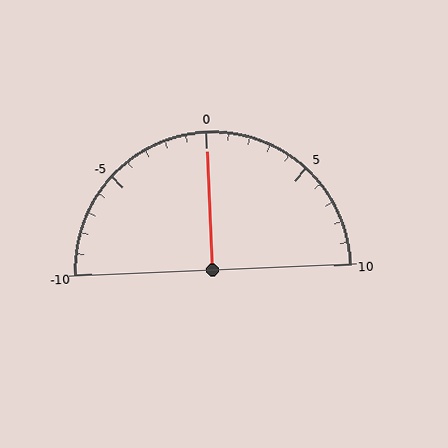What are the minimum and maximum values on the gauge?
The gauge ranges from -10 to 10.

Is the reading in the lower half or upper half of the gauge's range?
The reading is in the upper half of the range (-10 to 10).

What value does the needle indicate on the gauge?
The needle indicates approximately 0.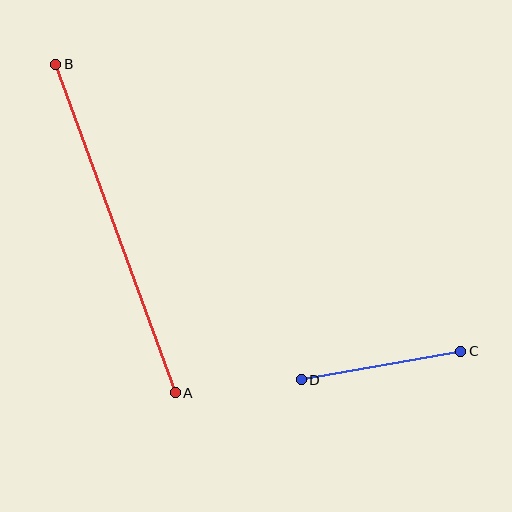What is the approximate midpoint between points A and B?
The midpoint is at approximately (116, 228) pixels.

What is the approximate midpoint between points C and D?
The midpoint is at approximately (381, 365) pixels.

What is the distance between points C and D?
The distance is approximately 162 pixels.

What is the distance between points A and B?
The distance is approximately 350 pixels.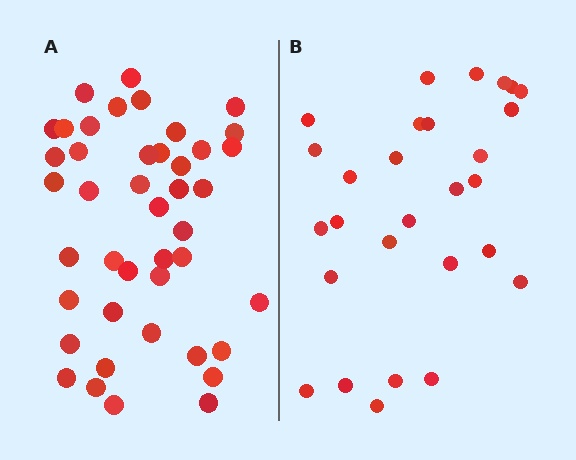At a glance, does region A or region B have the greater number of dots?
Region A (the left region) has more dots.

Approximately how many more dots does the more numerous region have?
Region A has approximately 15 more dots than region B.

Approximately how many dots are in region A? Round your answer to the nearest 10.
About 40 dots. (The exact count is 43, which rounds to 40.)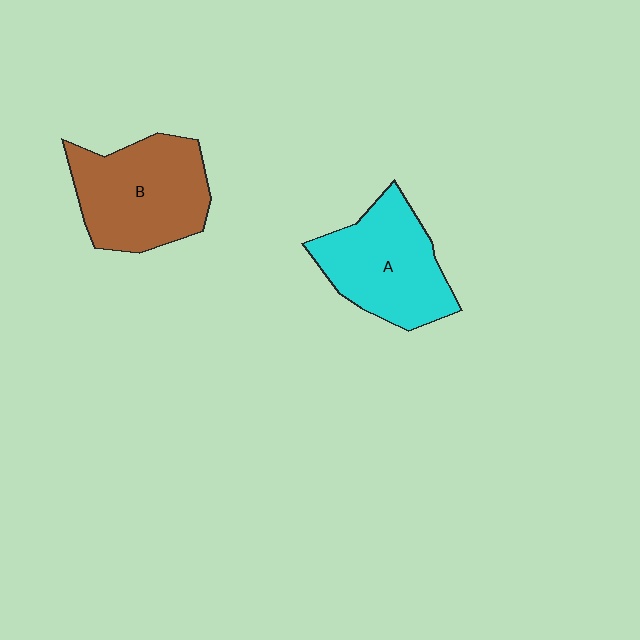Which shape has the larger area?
Shape B (brown).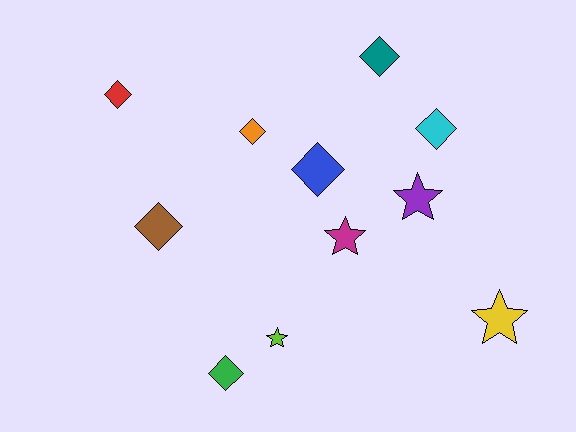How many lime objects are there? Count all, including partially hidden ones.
There is 1 lime object.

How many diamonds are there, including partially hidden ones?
There are 7 diamonds.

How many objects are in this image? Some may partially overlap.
There are 11 objects.